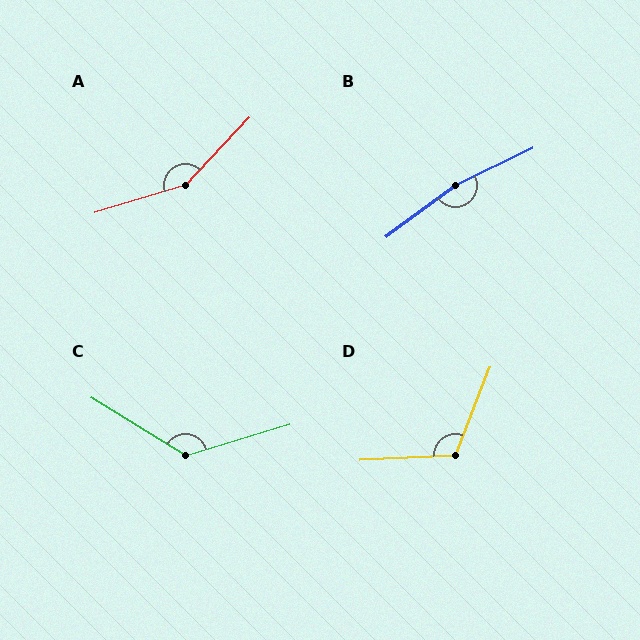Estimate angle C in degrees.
Approximately 132 degrees.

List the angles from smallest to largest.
D (114°), C (132°), A (150°), B (170°).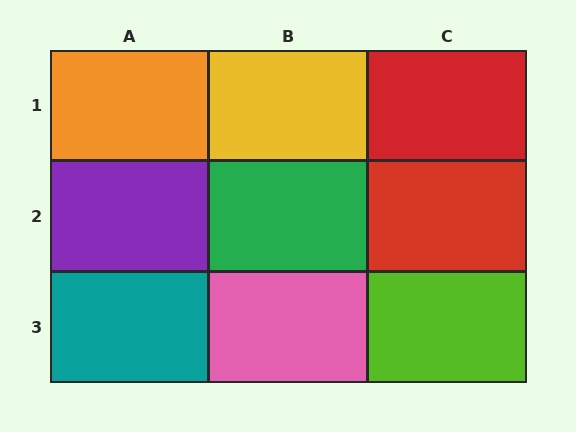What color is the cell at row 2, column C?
Red.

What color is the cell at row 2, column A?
Purple.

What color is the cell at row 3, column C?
Lime.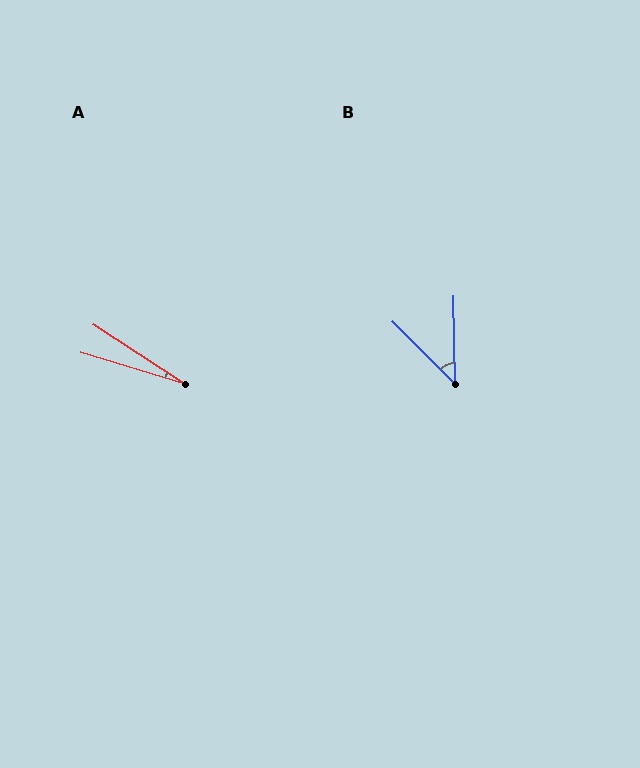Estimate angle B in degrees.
Approximately 44 degrees.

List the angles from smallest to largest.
A (16°), B (44°).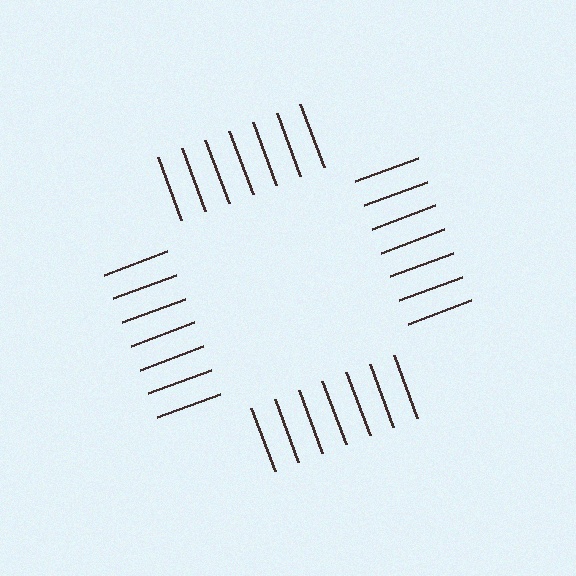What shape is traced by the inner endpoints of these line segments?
An illusory square — the line segments terminate on its edges but no continuous stroke is drawn.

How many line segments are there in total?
28 — 7 along each of the 4 edges.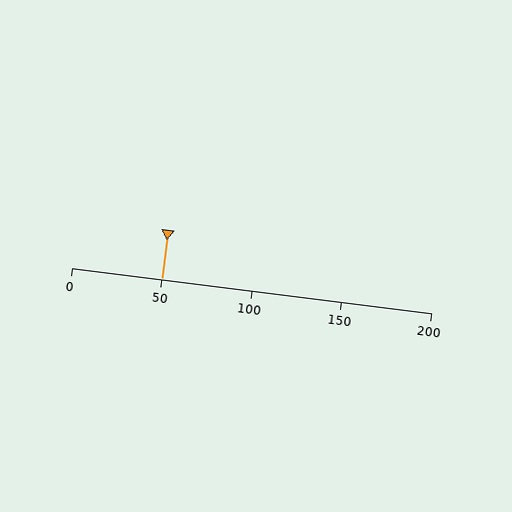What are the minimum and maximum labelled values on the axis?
The axis runs from 0 to 200.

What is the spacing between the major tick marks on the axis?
The major ticks are spaced 50 apart.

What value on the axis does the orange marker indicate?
The marker indicates approximately 50.